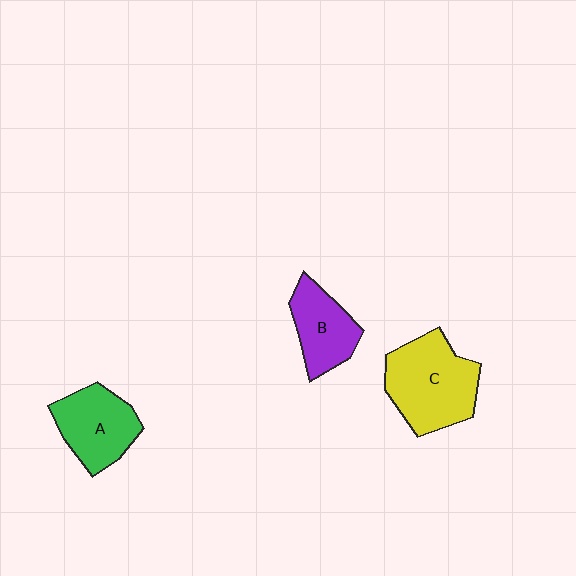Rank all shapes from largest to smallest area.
From largest to smallest: C (yellow), A (green), B (purple).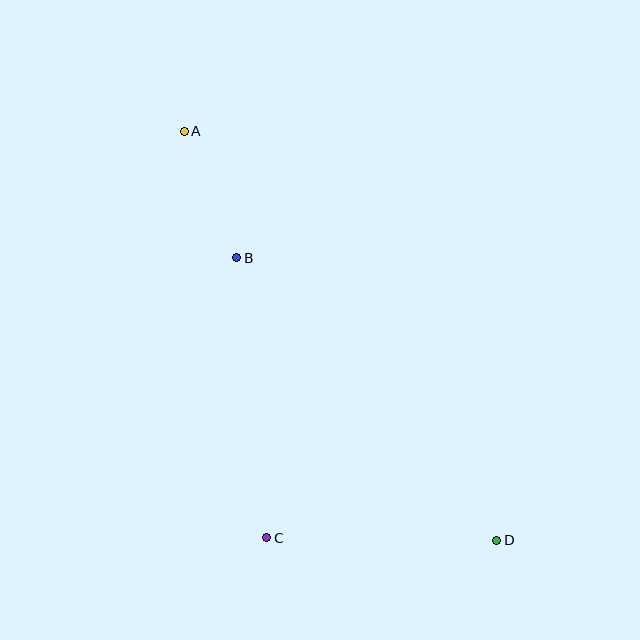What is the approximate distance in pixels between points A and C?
The distance between A and C is approximately 415 pixels.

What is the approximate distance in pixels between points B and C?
The distance between B and C is approximately 282 pixels.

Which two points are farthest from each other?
Points A and D are farthest from each other.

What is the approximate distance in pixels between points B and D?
The distance between B and D is approximately 384 pixels.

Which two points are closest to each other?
Points A and B are closest to each other.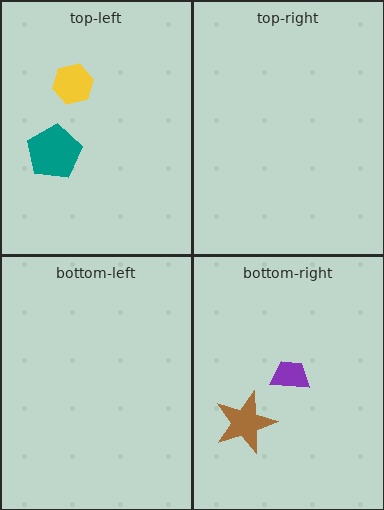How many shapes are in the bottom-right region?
2.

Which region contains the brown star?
The bottom-right region.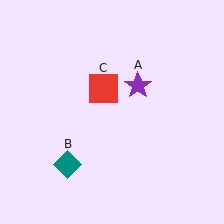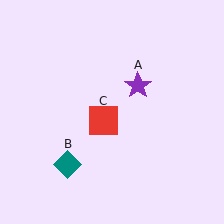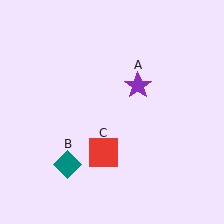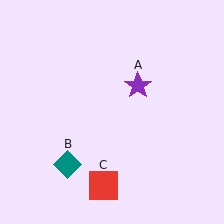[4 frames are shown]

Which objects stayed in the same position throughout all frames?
Purple star (object A) and teal diamond (object B) remained stationary.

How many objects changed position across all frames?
1 object changed position: red square (object C).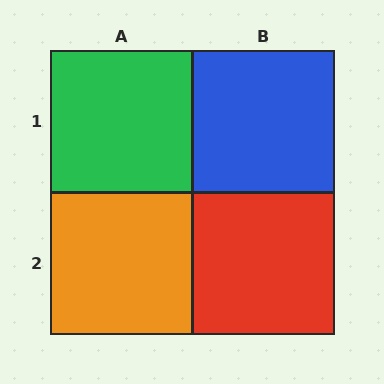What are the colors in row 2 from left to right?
Orange, red.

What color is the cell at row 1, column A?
Green.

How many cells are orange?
1 cell is orange.